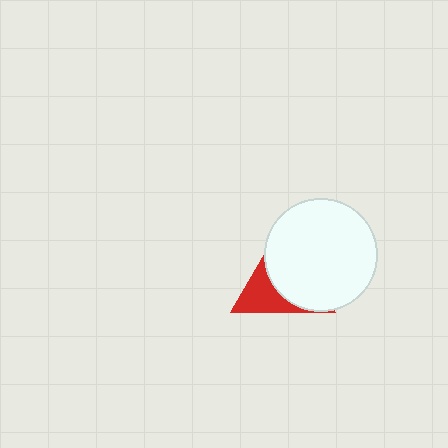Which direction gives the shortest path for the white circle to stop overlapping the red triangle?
Moving right gives the shortest separation.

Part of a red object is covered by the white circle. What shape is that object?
It is a triangle.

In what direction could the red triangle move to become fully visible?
The red triangle could move left. That would shift it out from behind the white circle entirely.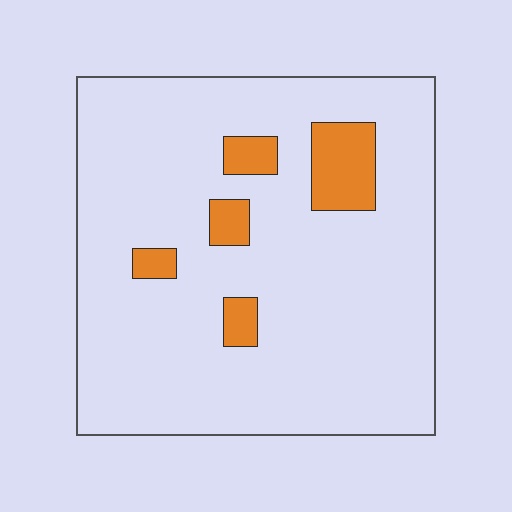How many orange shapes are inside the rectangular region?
5.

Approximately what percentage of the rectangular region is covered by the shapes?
Approximately 10%.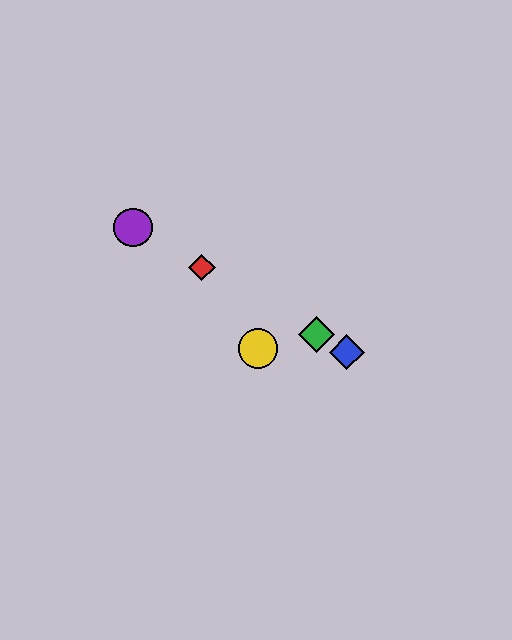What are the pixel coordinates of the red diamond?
The red diamond is at (202, 268).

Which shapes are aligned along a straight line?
The red diamond, the blue diamond, the green diamond, the purple circle are aligned along a straight line.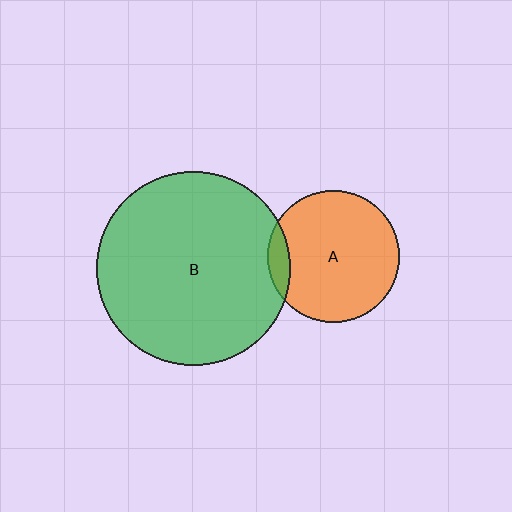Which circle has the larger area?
Circle B (green).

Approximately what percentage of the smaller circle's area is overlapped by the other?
Approximately 10%.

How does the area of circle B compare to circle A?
Approximately 2.2 times.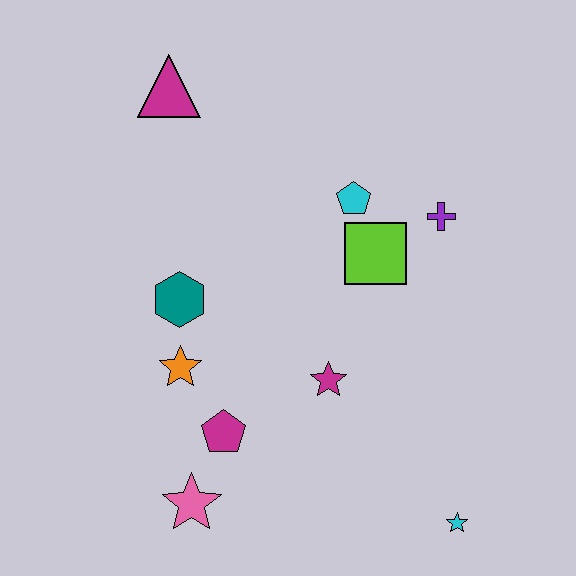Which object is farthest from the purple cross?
The pink star is farthest from the purple cross.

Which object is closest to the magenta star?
The magenta pentagon is closest to the magenta star.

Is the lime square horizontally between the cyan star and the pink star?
Yes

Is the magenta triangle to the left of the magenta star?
Yes